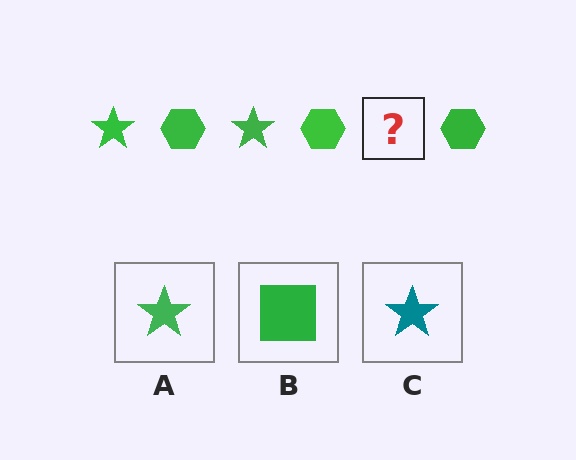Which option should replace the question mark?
Option A.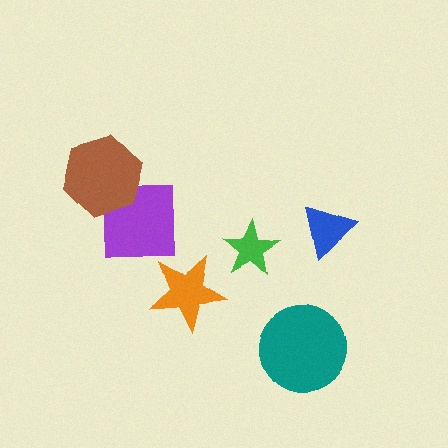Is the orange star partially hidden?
No, no other shape covers it.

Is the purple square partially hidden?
Yes, it is partially covered by another shape.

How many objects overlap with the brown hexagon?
1 object overlaps with the brown hexagon.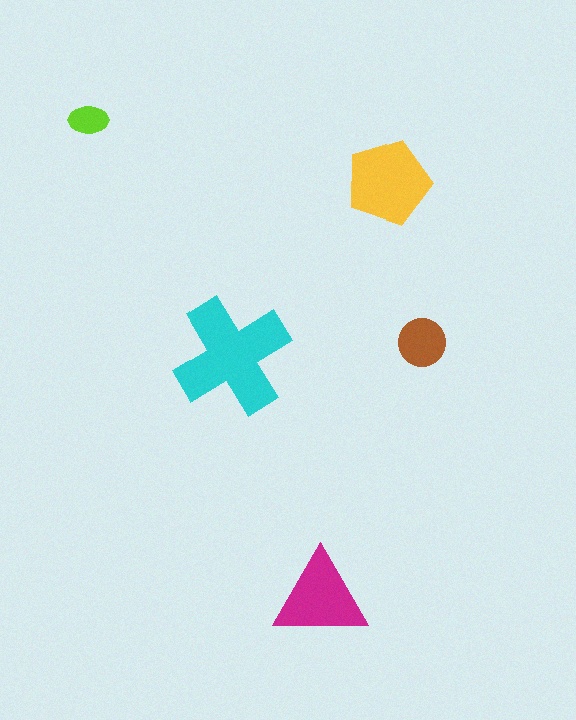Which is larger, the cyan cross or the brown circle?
The cyan cross.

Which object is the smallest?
The lime ellipse.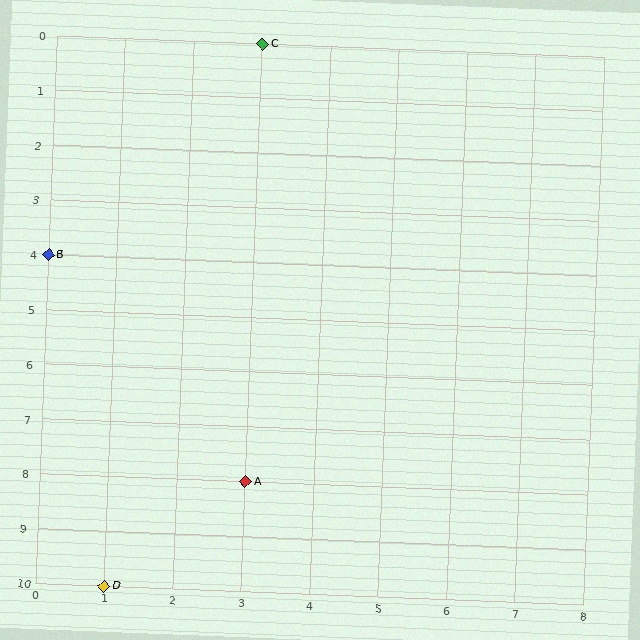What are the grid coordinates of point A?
Point A is at grid coordinates (3, 8).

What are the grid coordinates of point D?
Point D is at grid coordinates (1, 10).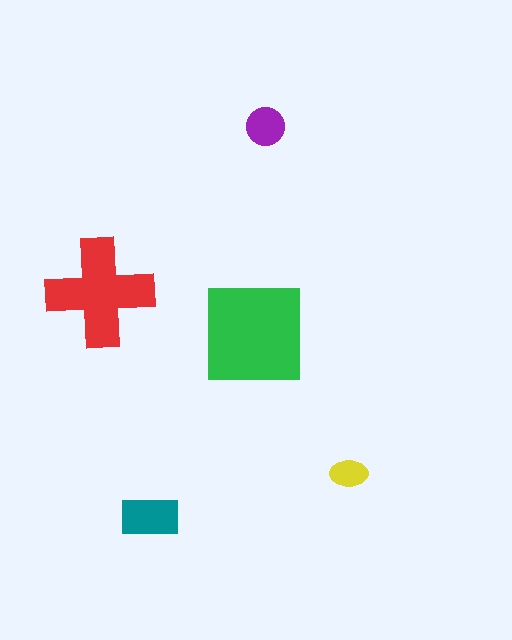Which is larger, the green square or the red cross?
The green square.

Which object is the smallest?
The yellow ellipse.